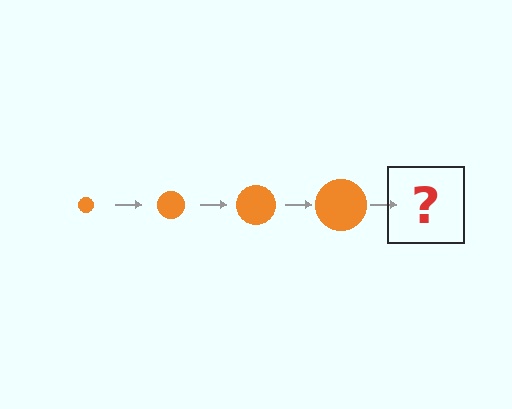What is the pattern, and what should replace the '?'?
The pattern is that the circle gets progressively larger each step. The '?' should be an orange circle, larger than the previous one.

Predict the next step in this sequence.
The next step is an orange circle, larger than the previous one.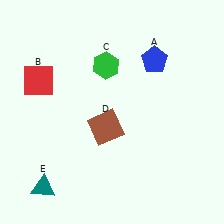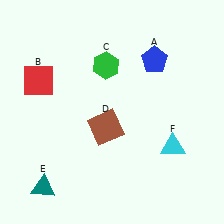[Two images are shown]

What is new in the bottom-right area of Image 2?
A cyan triangle (F) was added in the bottom-right area of Image 2.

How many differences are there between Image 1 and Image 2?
There is 1 difference between the two images.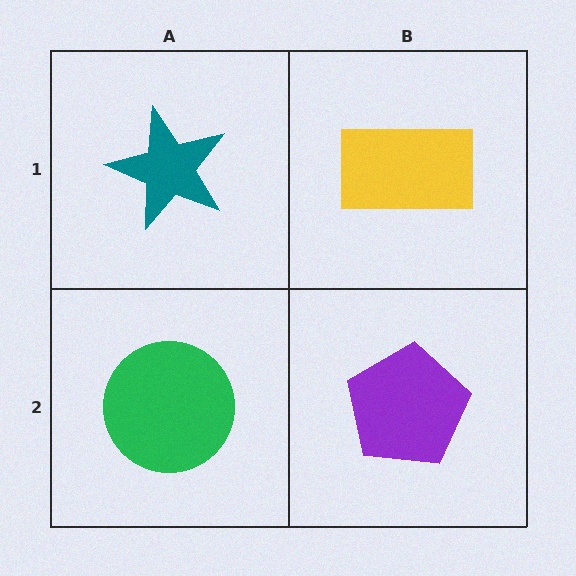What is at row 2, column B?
A purple pentagon.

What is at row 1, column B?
A yellow rectangle.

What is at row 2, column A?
A green circle.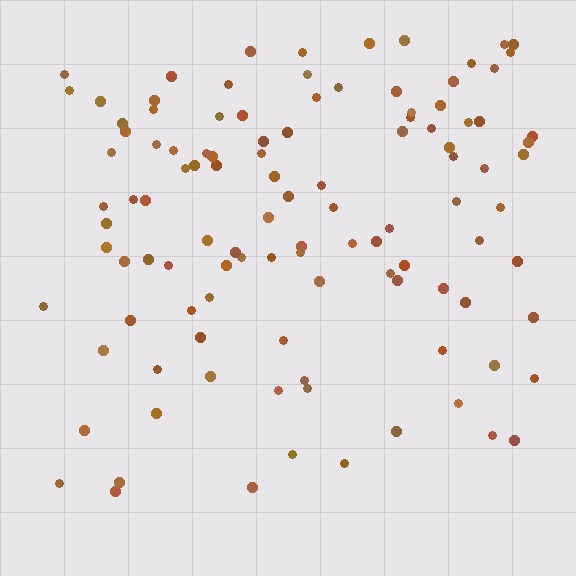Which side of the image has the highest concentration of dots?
The top.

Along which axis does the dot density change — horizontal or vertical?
Vertical.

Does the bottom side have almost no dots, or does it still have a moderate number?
Still a moderate number, just noticeably fewer than the top.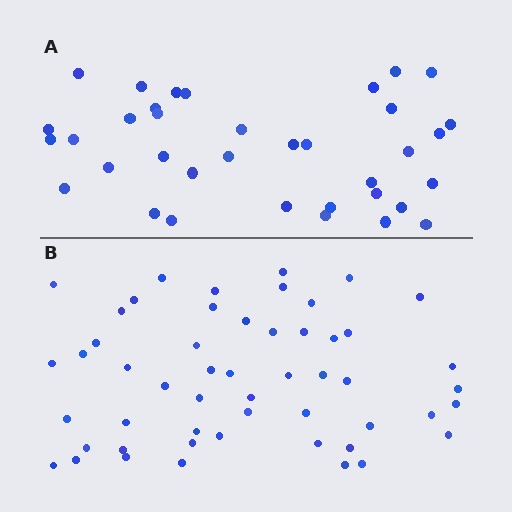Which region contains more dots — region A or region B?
Region B (the bottom region) has more dots.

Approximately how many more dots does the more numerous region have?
Region B has approximately 15 more dots than region A.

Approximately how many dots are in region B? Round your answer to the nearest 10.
About 50 dots. (The exact count is 52, which rounds to 50.)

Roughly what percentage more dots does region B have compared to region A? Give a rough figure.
About 45% more.